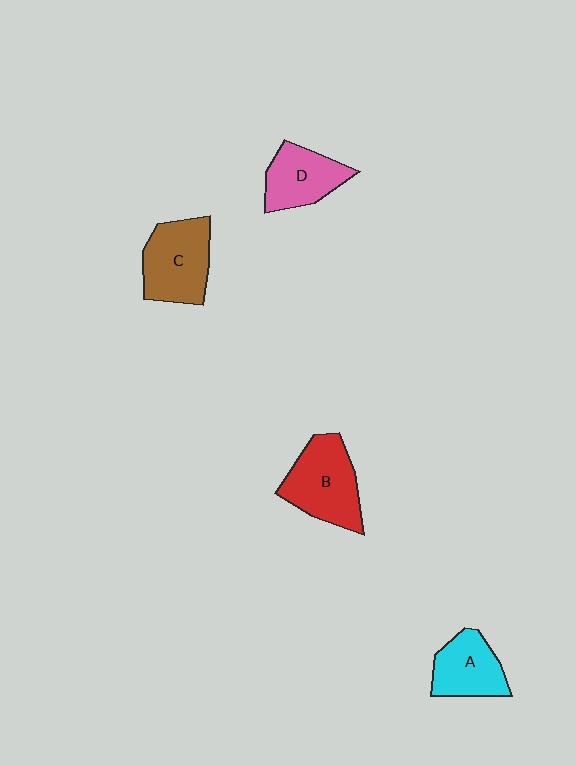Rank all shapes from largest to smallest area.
From largest to smallest: B (red), C (brown), D (pink), A (cyan).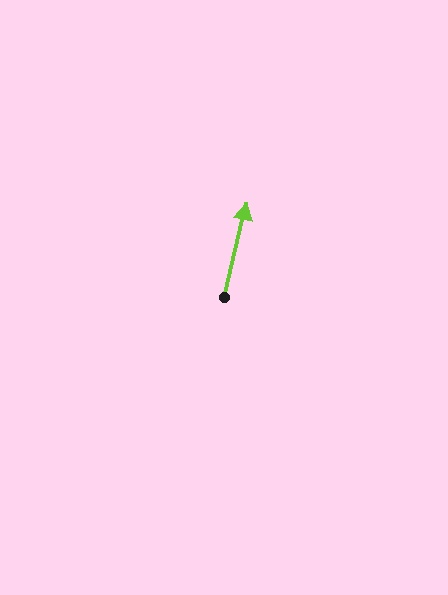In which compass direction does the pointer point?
North.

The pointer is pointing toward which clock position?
Roughly 12 o'clock.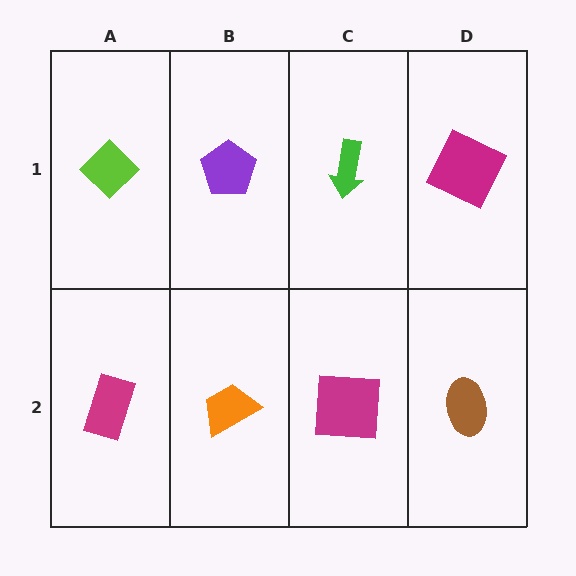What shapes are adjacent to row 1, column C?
A magenta square (row 2, column C), a purple pentagon (row 1, column B), a magenta square (row 1, column D).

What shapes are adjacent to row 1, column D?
A brown ellipse (row 2, column D), a green arrow (row 1, column C).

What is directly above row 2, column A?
A lime diamond.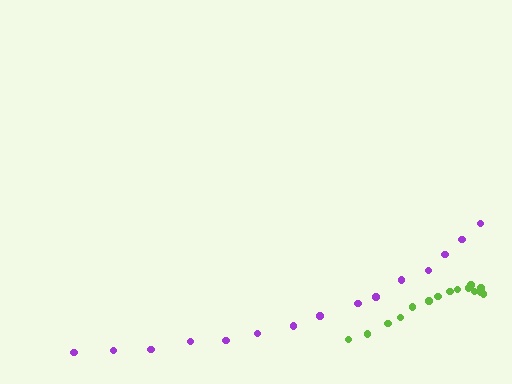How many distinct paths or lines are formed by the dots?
There are 2 distinct paths.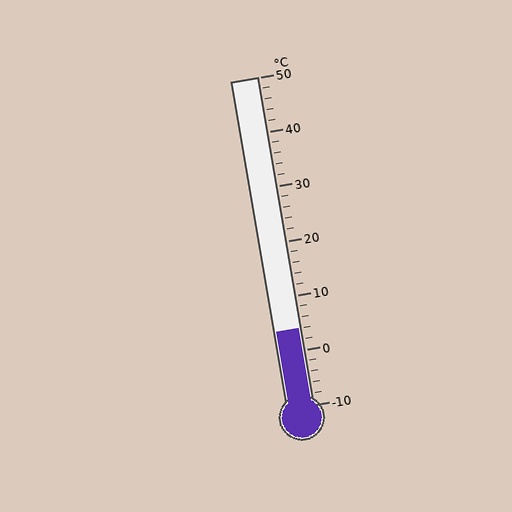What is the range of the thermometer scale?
The thermometer scale ranges from -10°C to 50°C.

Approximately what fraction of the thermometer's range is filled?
The thermometer is filled to approximately 25% of its range.